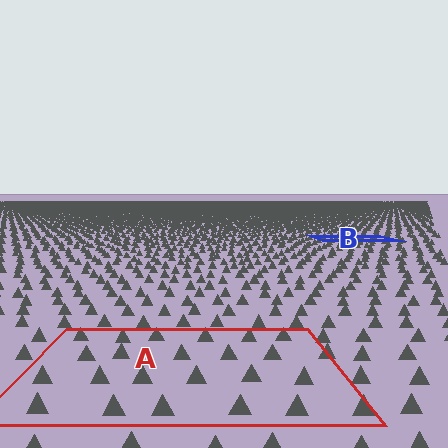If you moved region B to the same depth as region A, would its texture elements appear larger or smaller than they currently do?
They would appear larger. At a closer depth, the same texture elements are projected at a bigger on-screen size.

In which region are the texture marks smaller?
The texture marks are smaller in region B, because it is farther away.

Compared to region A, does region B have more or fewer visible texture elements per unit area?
Region B has more texture elements per unit area — they are packed more densely because it is farther away.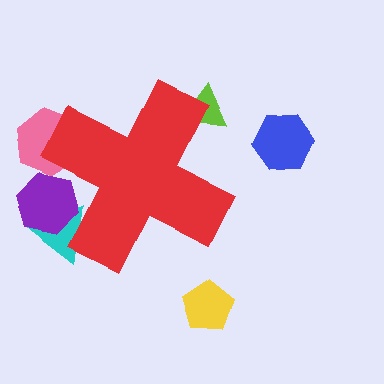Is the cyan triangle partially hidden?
Yes, the cyan triangle is partially hidden behind the red cross.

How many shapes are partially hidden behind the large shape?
4 shapes are partially hidden.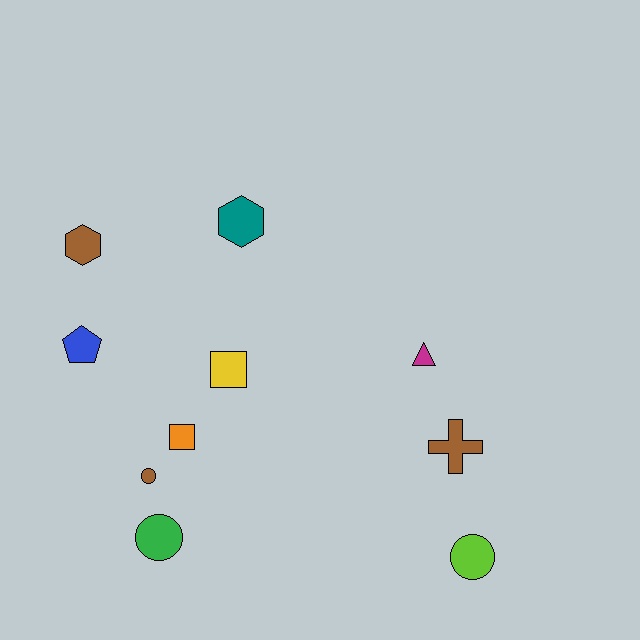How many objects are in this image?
There are 10 objects.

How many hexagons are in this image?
There are 2 hexagons.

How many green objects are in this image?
There is 1 green object.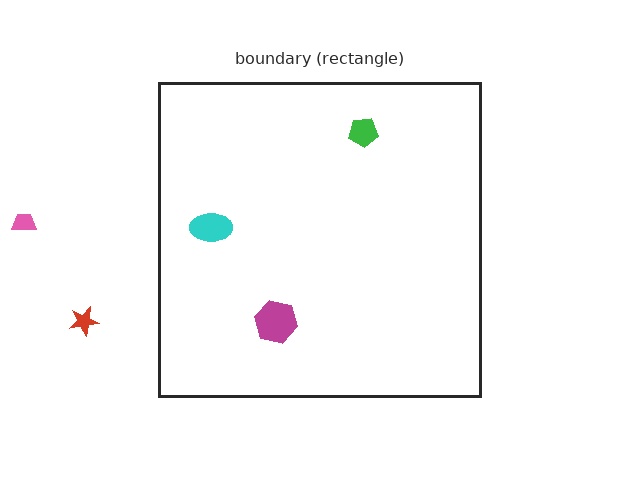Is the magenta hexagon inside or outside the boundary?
Inside.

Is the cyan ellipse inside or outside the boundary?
Inside.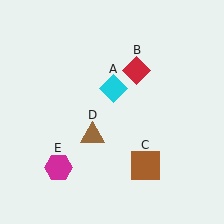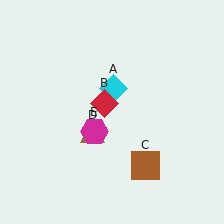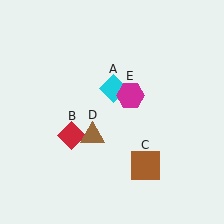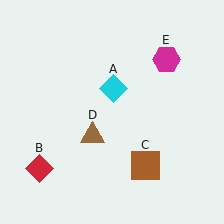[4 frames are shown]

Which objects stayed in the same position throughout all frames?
Cyan diamond (object A) and brown square (object C) and brown triangle (object D) remained stationary.